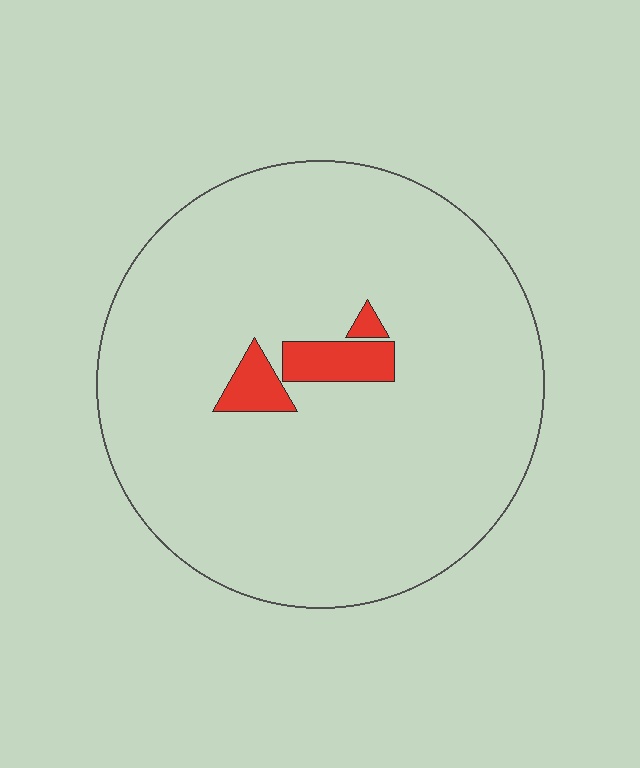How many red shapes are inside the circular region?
3.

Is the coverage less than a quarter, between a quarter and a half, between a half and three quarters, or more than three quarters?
Less than a quarter.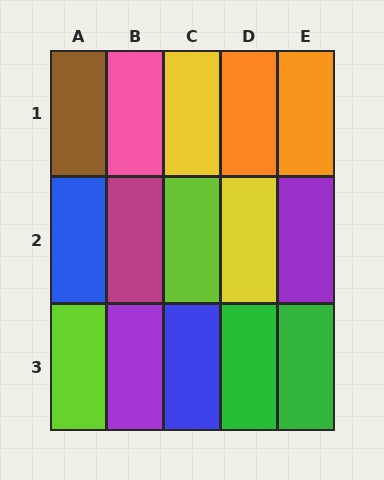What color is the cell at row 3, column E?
Green.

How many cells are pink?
1 cell is pink.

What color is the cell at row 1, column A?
Brown.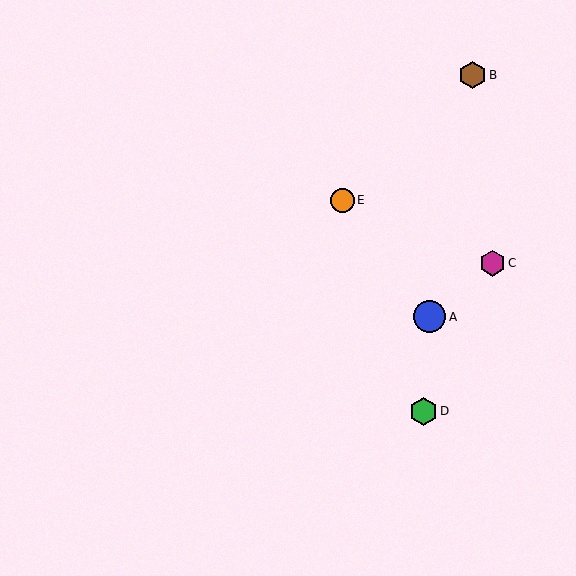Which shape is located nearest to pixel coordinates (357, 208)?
The orange circle (labeled E) at (342, 200) is nearest to that location.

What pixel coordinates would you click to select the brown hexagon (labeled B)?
Click at (472, 75) to select the brown hexagon B.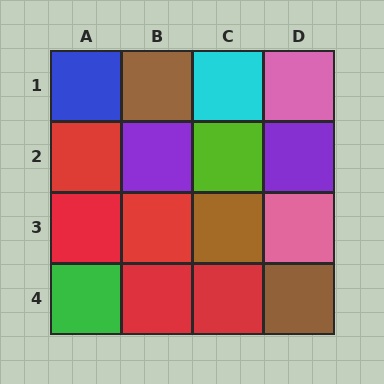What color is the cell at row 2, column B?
Purple.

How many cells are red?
5 cells are red.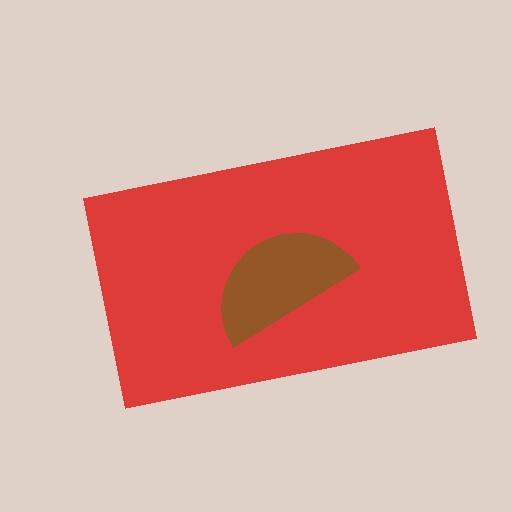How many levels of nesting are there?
2.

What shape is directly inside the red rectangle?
The brown semicircle.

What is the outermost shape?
The red rectangle.